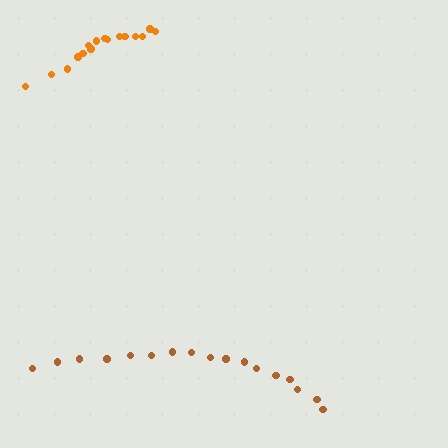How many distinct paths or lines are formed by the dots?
There are 2 distinct paths.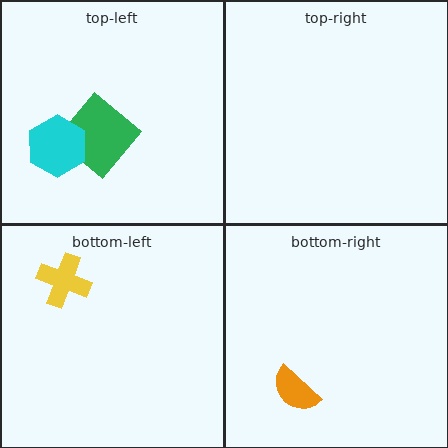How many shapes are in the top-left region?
2.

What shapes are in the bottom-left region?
The yellow cross.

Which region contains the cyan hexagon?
The top-left region.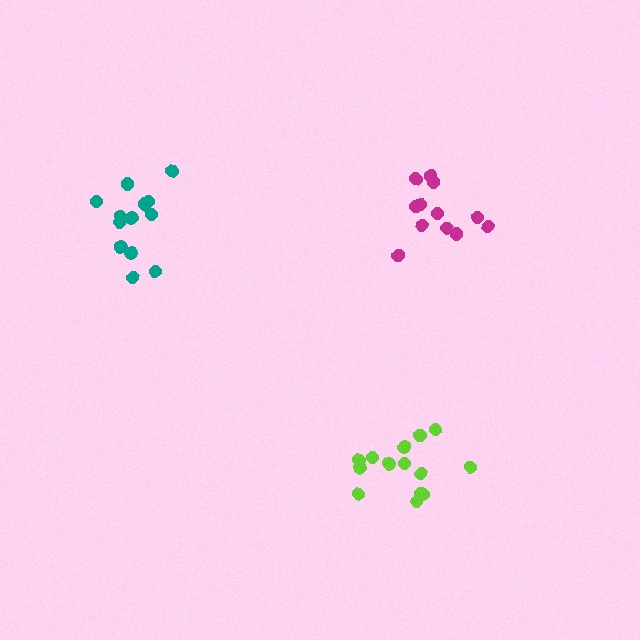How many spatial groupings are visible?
There are 3 spatial groupings.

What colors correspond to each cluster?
The clusters are colored: lime, magenta, teal.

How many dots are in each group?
Group 1: 14 dots, Group 2: 12 dots, Group 3: 13 dots (39 total).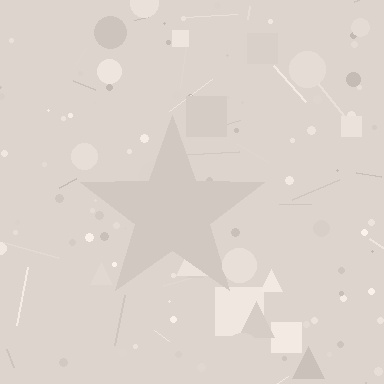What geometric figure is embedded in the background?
A star is embedded in the background.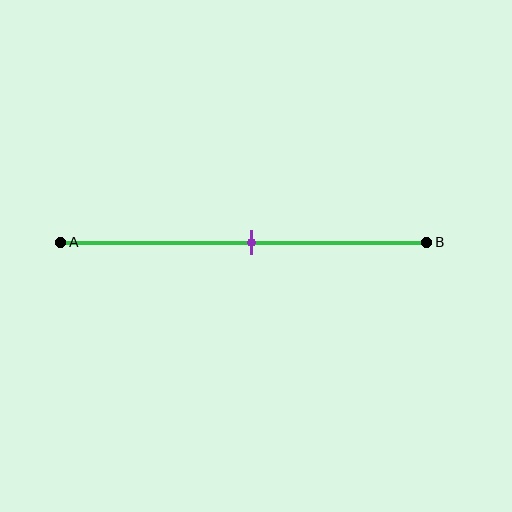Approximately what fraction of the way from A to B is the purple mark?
The purple mark is approximately 50% of the way from A to B.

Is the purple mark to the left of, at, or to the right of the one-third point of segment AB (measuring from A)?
The purple mark is to the right of the one-third point of segment AB.